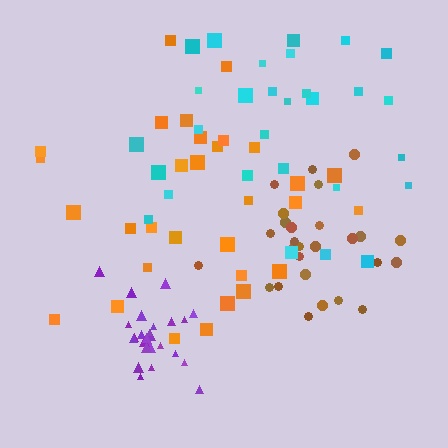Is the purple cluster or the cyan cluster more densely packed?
Purple.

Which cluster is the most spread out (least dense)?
Cyan.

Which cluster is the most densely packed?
Purple.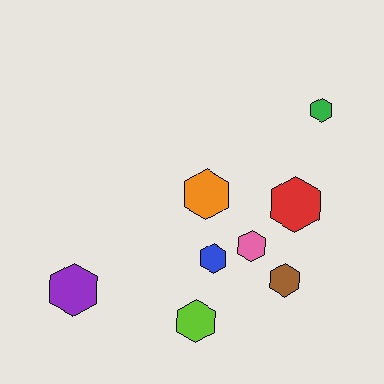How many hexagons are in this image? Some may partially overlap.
There are 8 hexagons.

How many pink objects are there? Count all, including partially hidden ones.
There is 1 pink object.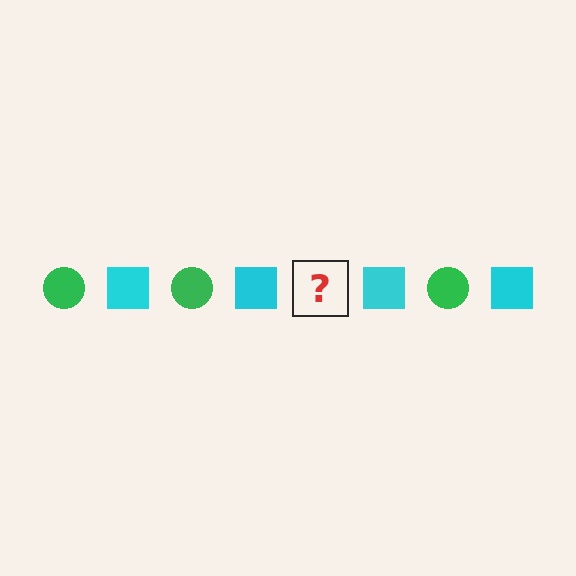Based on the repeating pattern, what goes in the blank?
The blank should be a green circle.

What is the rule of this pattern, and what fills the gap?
The rule is that the pattern alternates between green circle and cyan square. The gap should be filled with a green circle.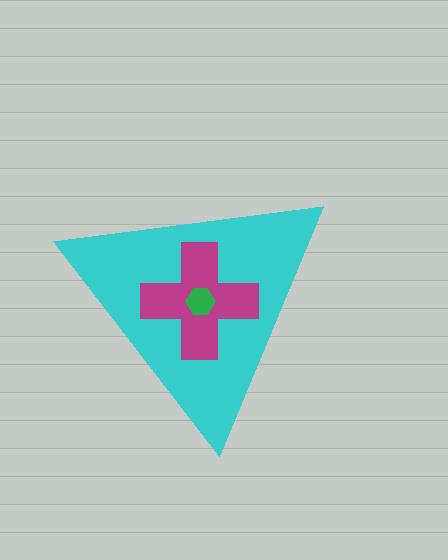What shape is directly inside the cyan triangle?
The magenta cross.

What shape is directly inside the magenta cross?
The green hexagon.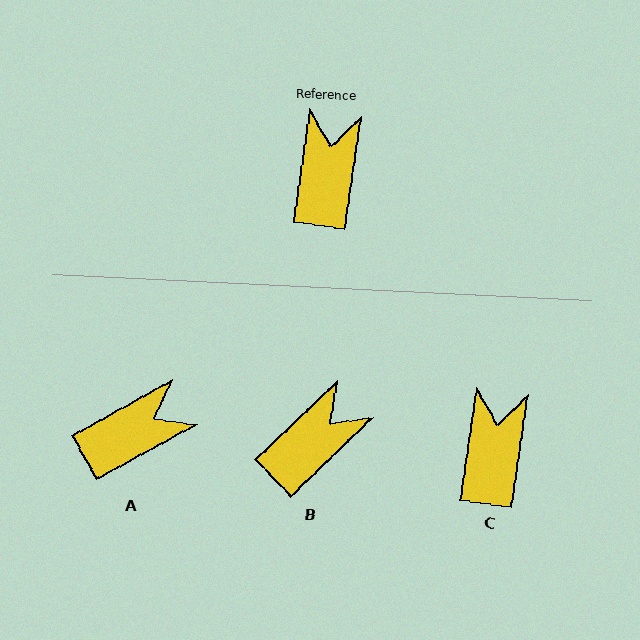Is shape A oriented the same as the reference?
No, it is off by about 53 degrees.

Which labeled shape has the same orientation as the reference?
C.